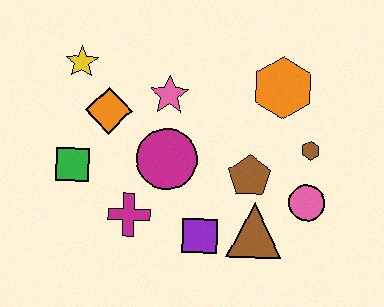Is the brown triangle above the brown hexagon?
No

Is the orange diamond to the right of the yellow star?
Yes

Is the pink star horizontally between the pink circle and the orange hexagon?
No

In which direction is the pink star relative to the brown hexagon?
The pink star is to the left of the brown hexagon.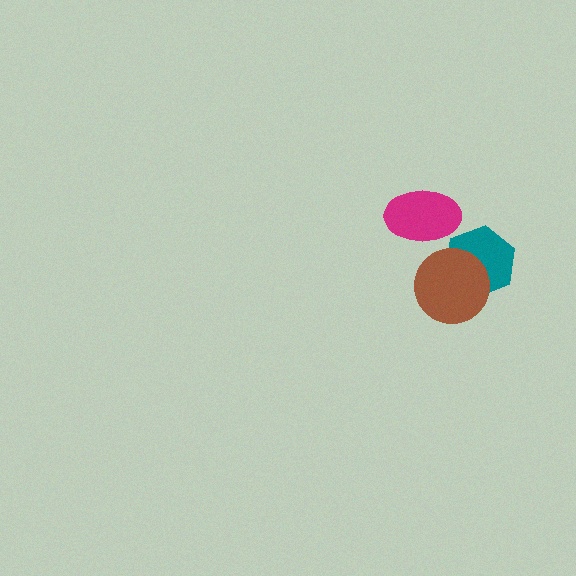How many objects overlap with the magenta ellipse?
0 objects overlap with the magenta ellipse.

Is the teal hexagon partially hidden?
Yes, it is partially covered by another shape.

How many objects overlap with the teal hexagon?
1 object overlaps with the teal hexagon.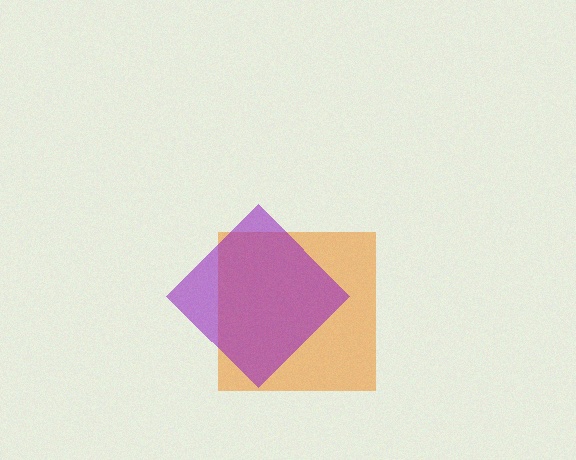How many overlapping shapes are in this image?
There are 2 overlapping shapes in the image.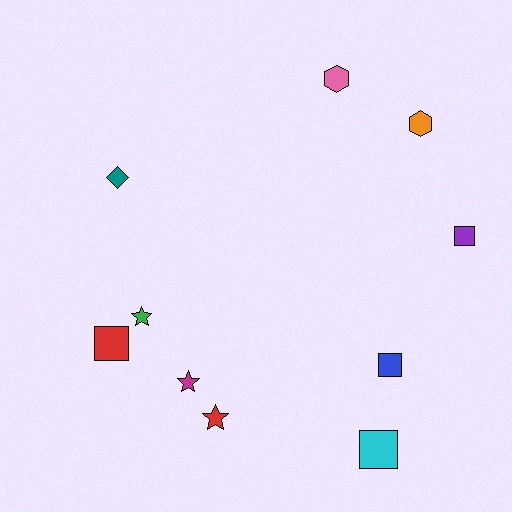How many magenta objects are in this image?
There is 1 magenta object.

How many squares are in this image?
There are 4 squares.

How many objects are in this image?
There are 10 objects.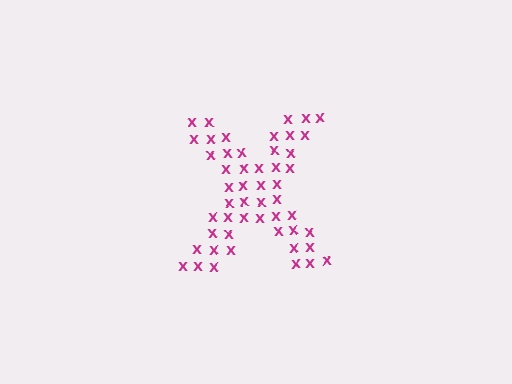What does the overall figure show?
The overall figure shows the letter X.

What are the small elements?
The small elements are letter X's.